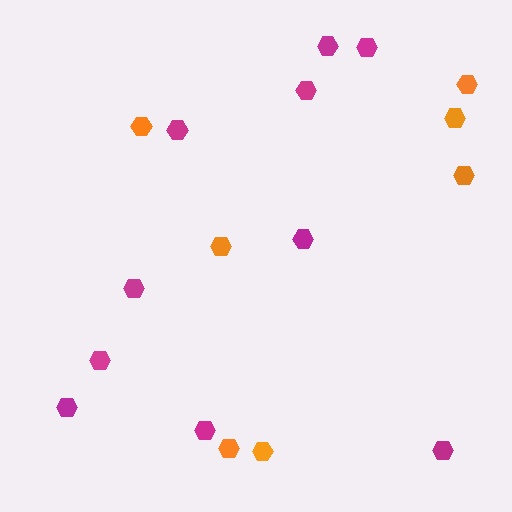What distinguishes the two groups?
There are 2 groups: one group of magenta hexagons (10) and one group of orange hexagons (7).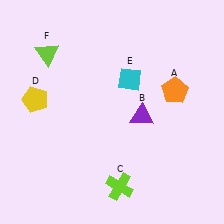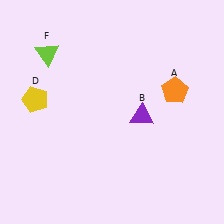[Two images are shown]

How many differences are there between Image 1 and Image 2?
There are 2 differences between the two images.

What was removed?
The cyan diamond (E), the lime cross (C) were removed in Image 2.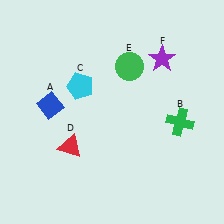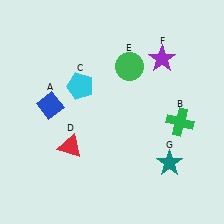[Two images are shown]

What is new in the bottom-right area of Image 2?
A teal star (G) was added in the bottom-right area of Image 2.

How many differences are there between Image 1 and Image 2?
There is 1 difference between the two images.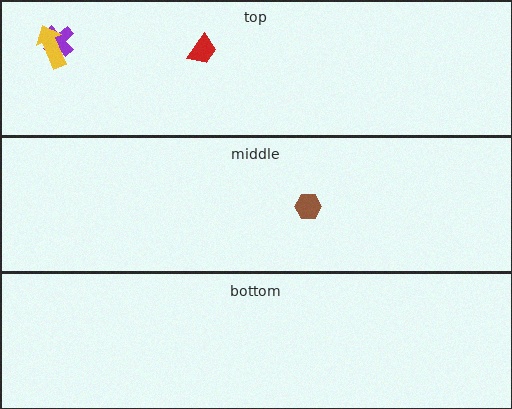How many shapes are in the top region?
3.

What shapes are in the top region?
The purple cross, the yellow arrow, the red trapezoid.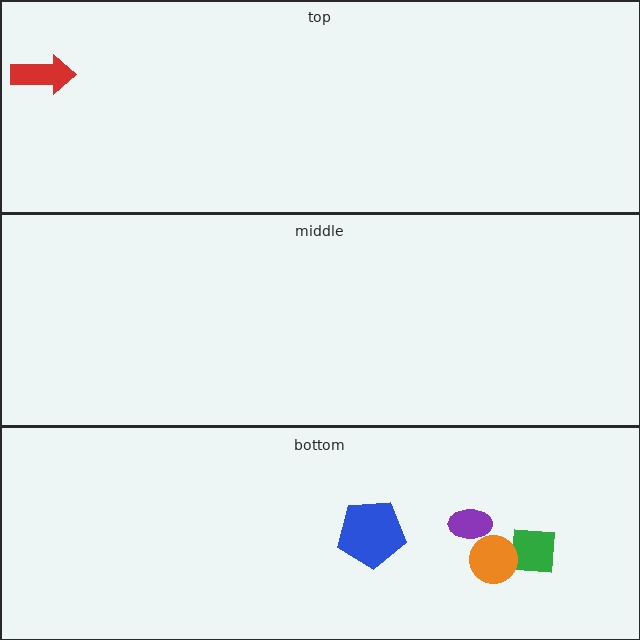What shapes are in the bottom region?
The green square, the purple ellipse, the blue pentagon, the orange circle.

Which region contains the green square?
The bottom region.